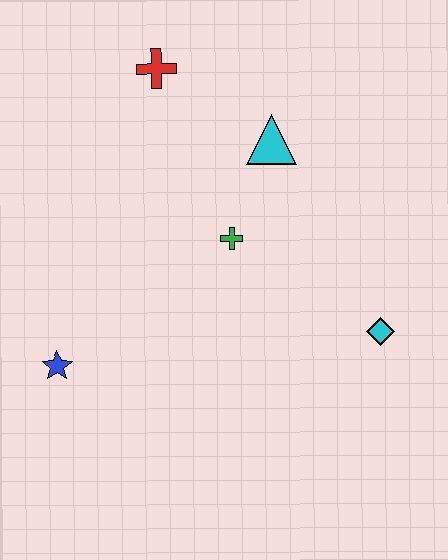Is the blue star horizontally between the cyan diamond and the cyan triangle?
No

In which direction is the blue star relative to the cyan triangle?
The blue star is below the cyan triangle.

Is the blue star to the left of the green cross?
Yes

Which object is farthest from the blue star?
The cyan diamond is farthest from the blue star.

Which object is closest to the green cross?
The cyan triangle is closest to the green cross.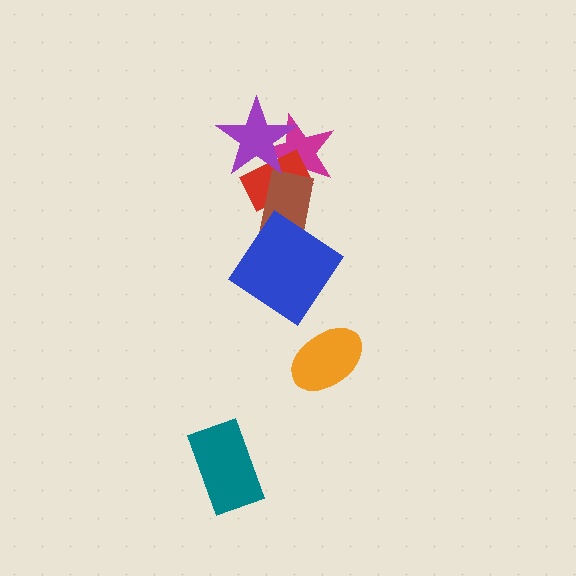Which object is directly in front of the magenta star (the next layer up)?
The red rectangle is directly in front of the magenta star.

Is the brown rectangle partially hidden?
Yes, it is partially covered by another shape.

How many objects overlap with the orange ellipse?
0 objects overlap with the orange ellipse.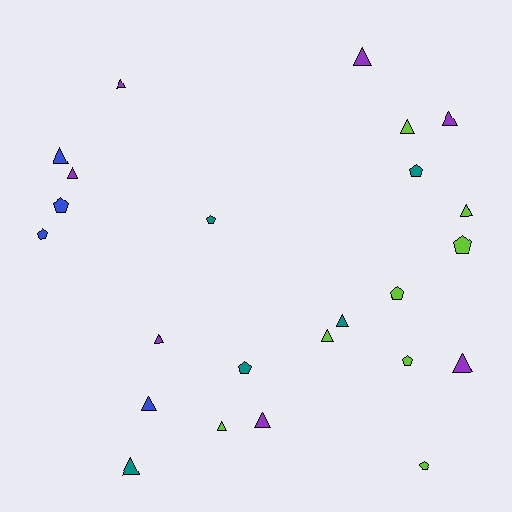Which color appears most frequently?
Lime, with 8 objects.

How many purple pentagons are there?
There are no purple pentagons.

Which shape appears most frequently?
Triangle, with 15 objects.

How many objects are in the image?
There are 24 objects.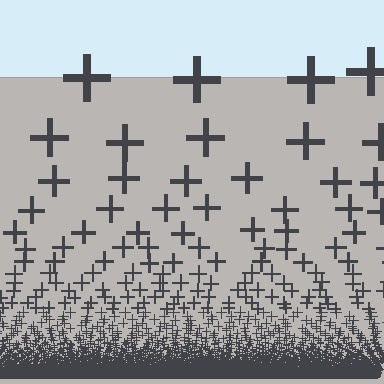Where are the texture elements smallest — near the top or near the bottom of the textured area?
Near the bottom.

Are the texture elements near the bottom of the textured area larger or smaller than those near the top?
Smaller. The gradient is inverted — elements near the bottom are smaller and denser.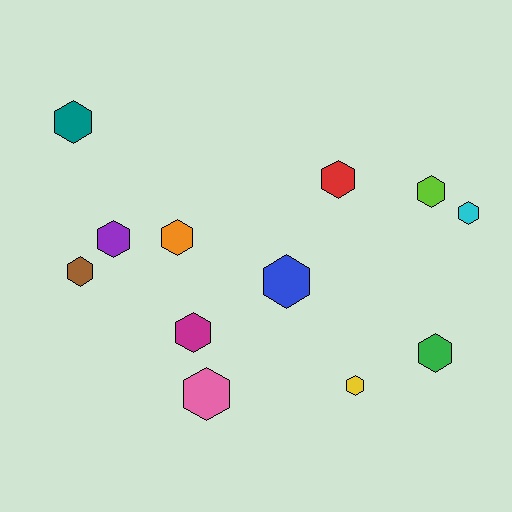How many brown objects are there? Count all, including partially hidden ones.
There is 1 brown object.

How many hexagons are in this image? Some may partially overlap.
There are 12 hexagons.